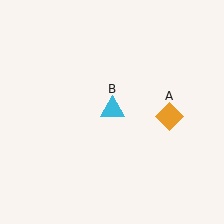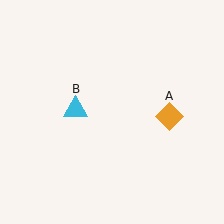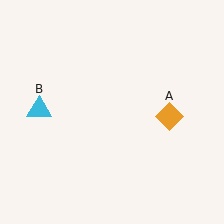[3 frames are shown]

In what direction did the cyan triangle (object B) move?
The cyan triangle (object B) moved left.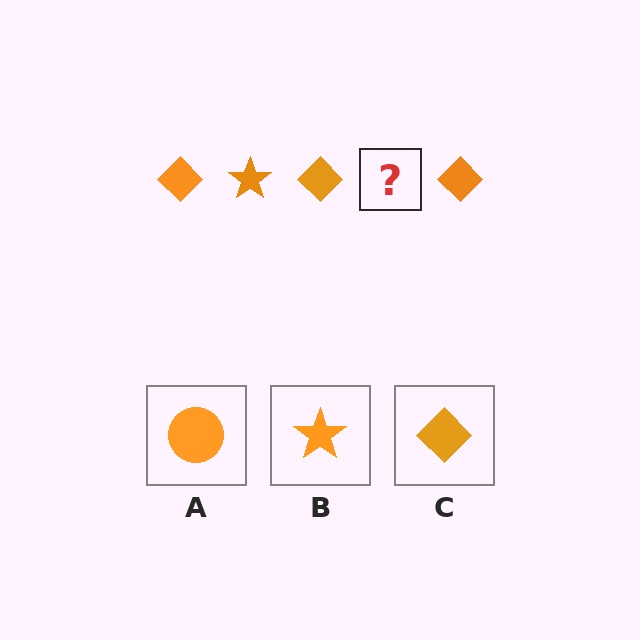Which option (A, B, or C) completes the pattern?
B.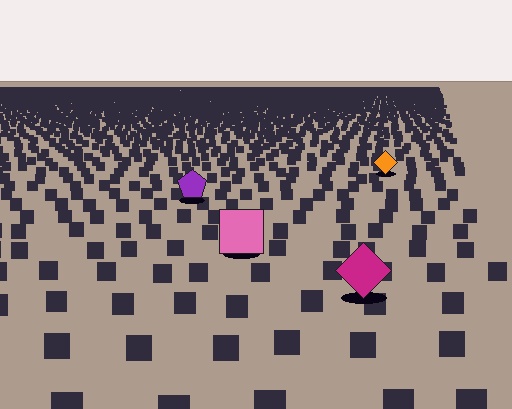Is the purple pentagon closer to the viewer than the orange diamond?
Yes. The purple pentagon is closer — you can tell from the texture gradient: the ground texture is coarser near it.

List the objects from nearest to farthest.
From nearest to farthest: the magenta diamond, the pink square, the purple pentagon, the orange diamond.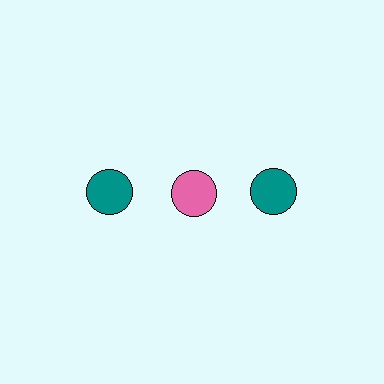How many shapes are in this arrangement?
There are 3 shapes arranged in a grid pattern.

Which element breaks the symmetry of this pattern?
The pink circle in the top row, second from left column breaks the symmetry. All other shapes are teal circles.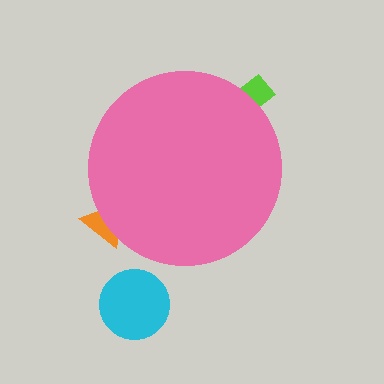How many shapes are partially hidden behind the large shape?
2 shapes are partially hidden.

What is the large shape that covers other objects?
A pink circle.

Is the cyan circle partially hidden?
No, the cyan circle is fully visible.